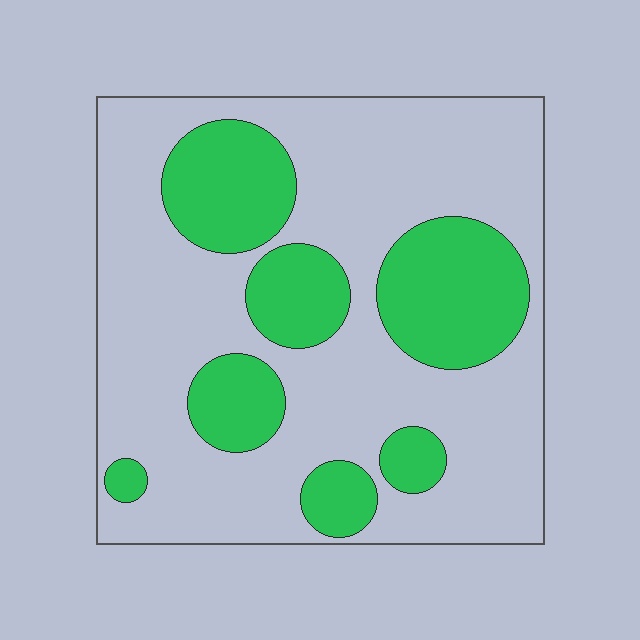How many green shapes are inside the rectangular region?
7.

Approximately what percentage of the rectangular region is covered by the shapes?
Approximately 30%.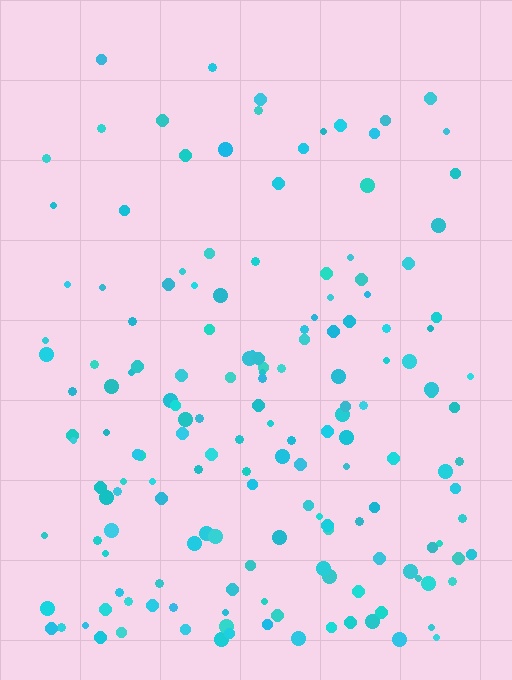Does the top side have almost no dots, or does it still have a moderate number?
Still a moderate number, just noticeably fewer than the bottom.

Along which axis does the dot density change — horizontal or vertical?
Vertical.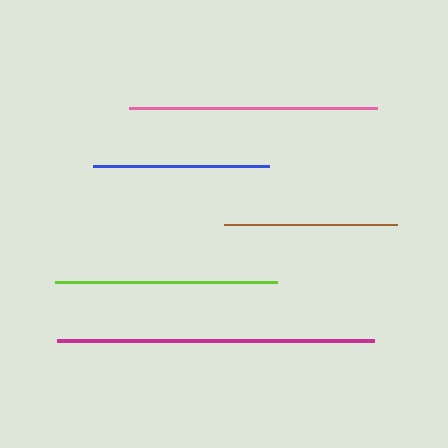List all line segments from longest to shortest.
From longest to shortest: magenta, pink, lime, blue, brown.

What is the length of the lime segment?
The lime segment is approximately 221 pixels long.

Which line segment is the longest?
The magenta line is the longest at approximately 316 pixels.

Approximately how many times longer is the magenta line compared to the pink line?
The magenta line is approximately 1.3 times the length of the pink line.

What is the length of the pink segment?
The pink segment is approximately 249 pixels long.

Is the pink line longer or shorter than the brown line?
The pink line is longer than the brown line.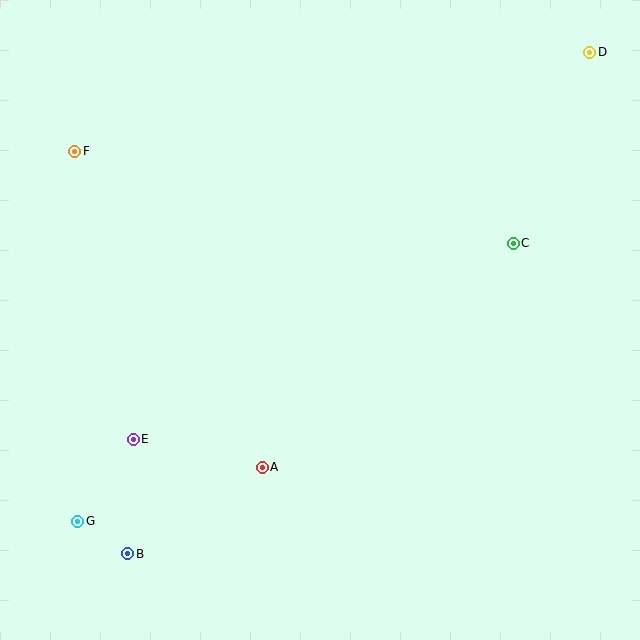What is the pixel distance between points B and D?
The distance between B and D is 682 pixels.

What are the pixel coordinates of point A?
Point A is at (262, 467).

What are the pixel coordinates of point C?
Point C is at (513, 243).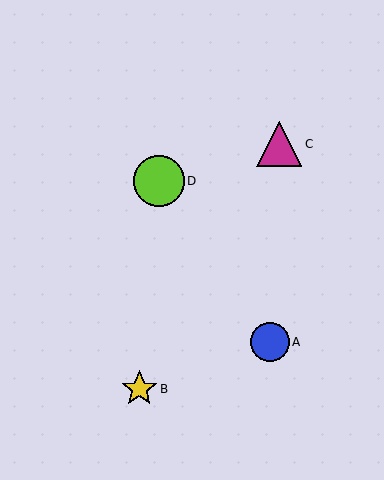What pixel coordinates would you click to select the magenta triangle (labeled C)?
Click at (279, 144) to select the magenta triangle C.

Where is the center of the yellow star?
The center of the yellow star is at (139, 389).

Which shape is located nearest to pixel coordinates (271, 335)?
The blue circle (labeled A) at (270, 342) is nearest to that location.